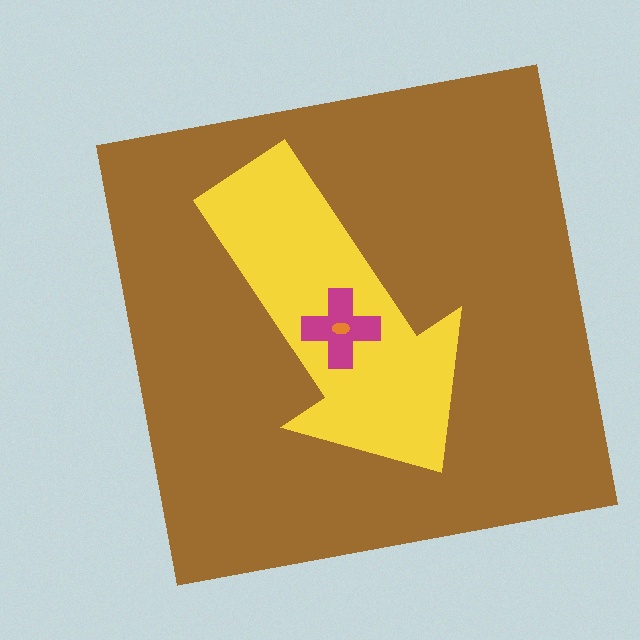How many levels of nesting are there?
4.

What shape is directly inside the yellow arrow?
The magenta cross.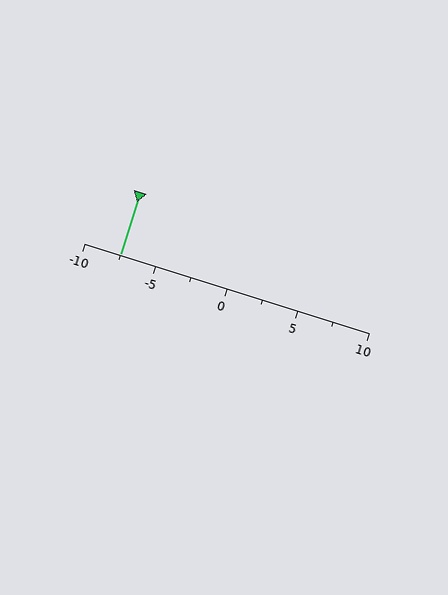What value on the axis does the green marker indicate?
The marker indicates approximately -7.5.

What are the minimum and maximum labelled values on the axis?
The axis runs from -10 to 10.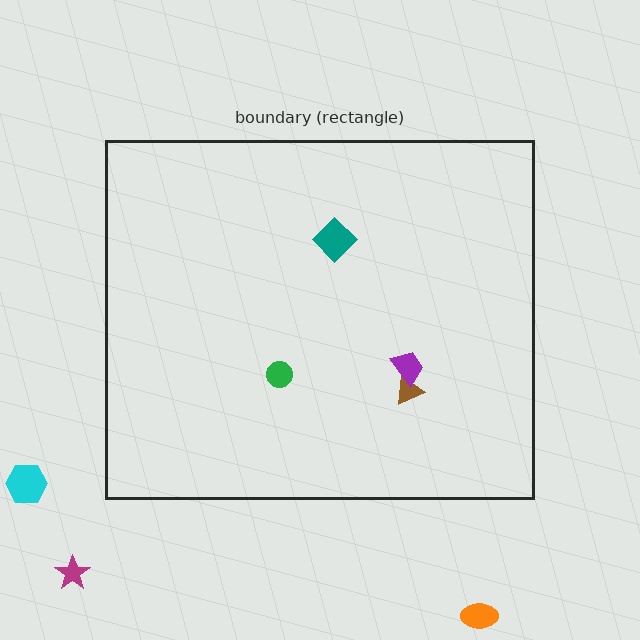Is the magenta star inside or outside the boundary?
Outside.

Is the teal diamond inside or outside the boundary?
Inside.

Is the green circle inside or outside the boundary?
Inside.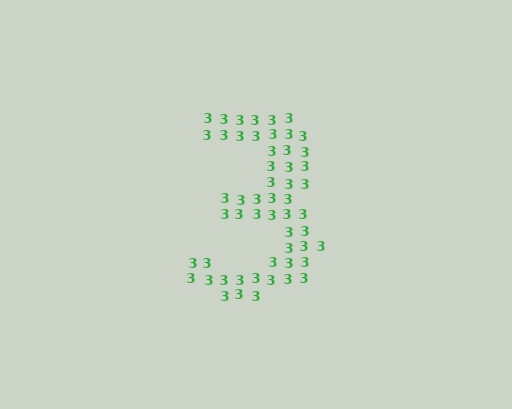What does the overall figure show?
The overall figure shows the digit 3.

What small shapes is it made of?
It is made of small digit 3's.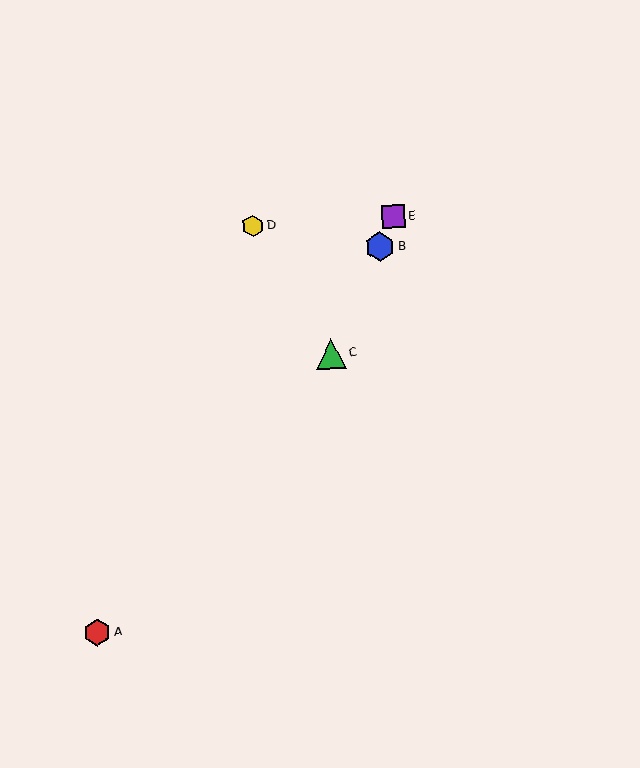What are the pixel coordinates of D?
Object D is at (253, 226).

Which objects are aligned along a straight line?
Objects B, C, E are aligned along a straight line.